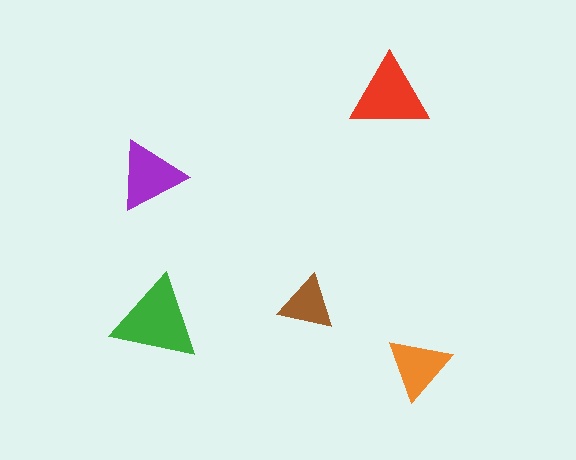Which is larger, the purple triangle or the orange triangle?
The purple one.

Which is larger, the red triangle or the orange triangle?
The red one.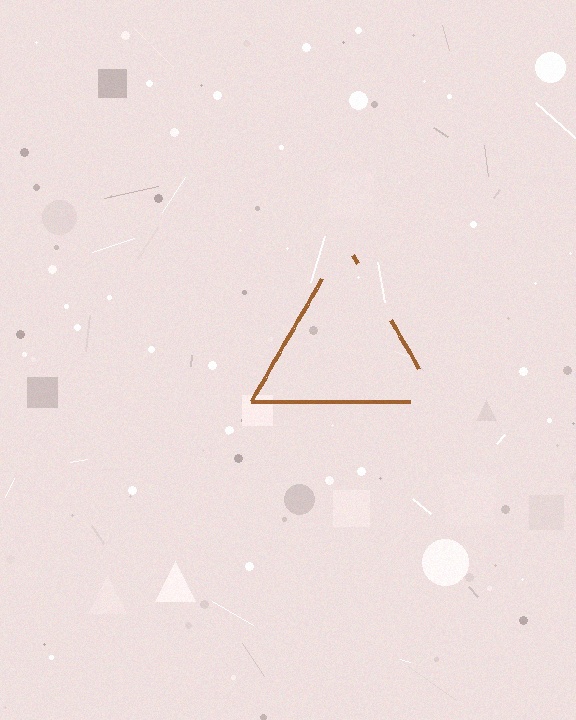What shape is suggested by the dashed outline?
The dashed outline suggests a triangle.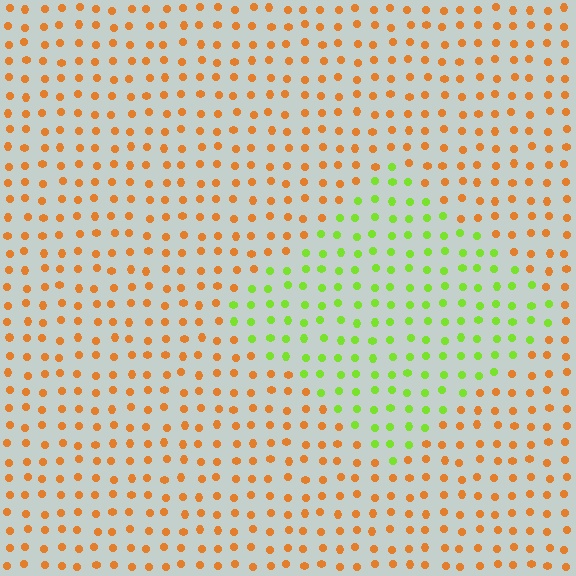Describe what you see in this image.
The image is filled with small orange elements in a uniform arrangement. A diamond-shaped region is visible where the elements are tinted to a slightly different hue, forming a subtle color boundary.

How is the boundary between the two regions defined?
The boundary is defined purely by a slight shift in hue (about 68 degrees). Spacing, size, and orientation are identical on both sides.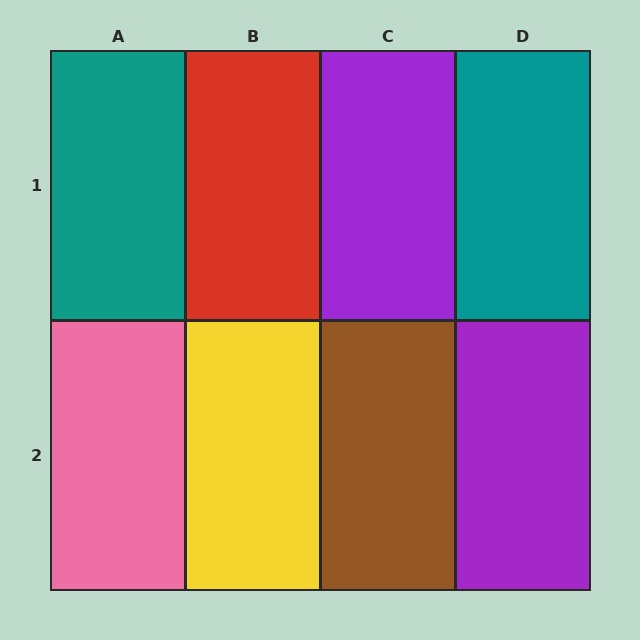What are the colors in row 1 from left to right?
Teal, red, purple, teal.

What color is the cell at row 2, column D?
Purple.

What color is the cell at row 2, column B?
Yellow.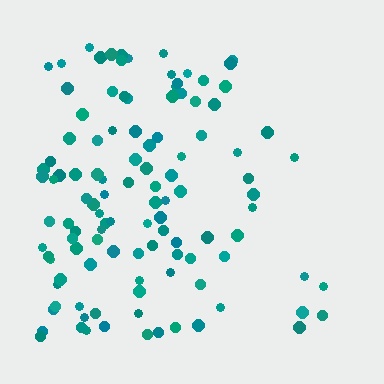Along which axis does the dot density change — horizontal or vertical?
Horizontal.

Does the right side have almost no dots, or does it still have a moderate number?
Still a moderate number, just noticeably fewer than the left.